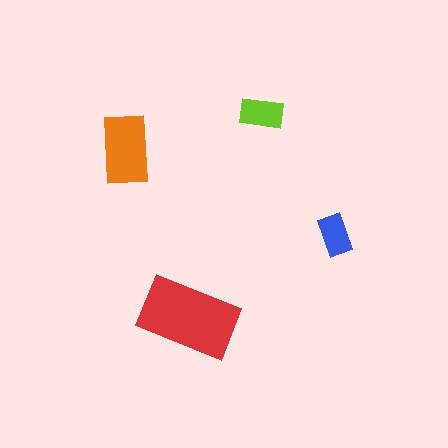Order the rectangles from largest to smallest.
the red one, the orange one, the lime one, the blue one.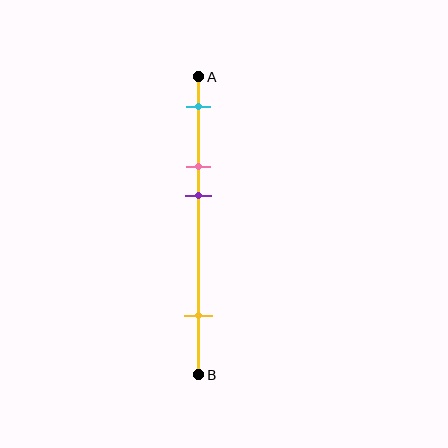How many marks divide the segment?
There are 4 marks dividing the segment.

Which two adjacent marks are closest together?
The pink and purple marks are the closest adjacent pair.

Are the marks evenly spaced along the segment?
No, the marks are not evenly spaced.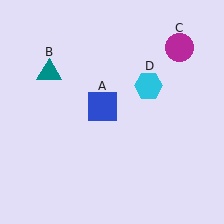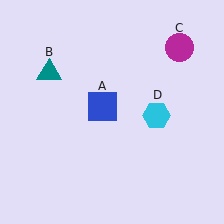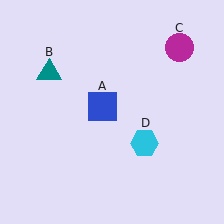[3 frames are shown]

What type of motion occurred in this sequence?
The cyan hexagon (object D) rotated clockwise around the center of the scene.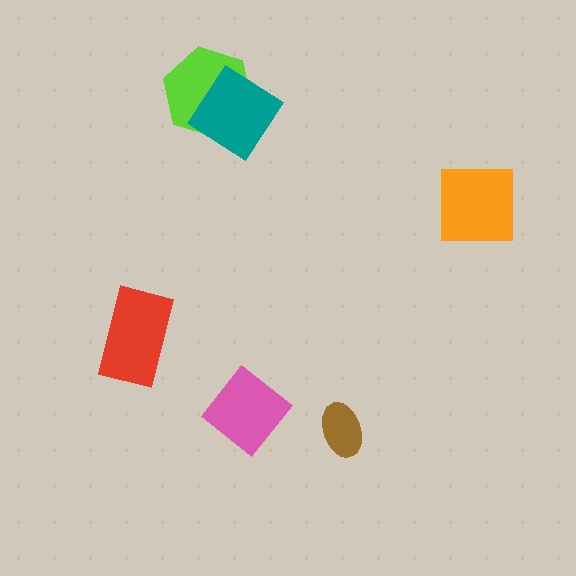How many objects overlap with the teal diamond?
1 object overlaps with the teal diamond.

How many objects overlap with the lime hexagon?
1 object overlaps with the lime hexagon.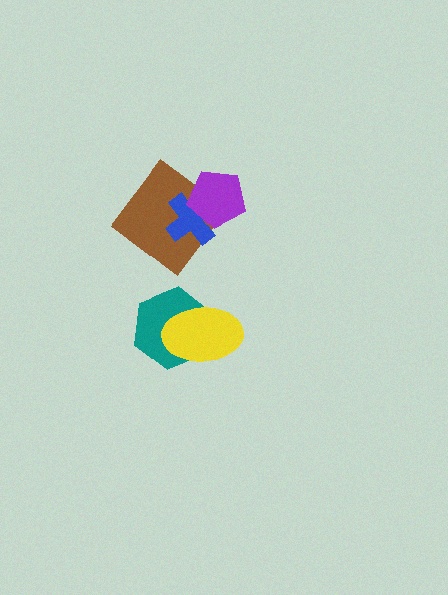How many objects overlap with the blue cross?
2 objects overlap with the blue cross.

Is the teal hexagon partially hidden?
Yes, it is partially covered by another shape.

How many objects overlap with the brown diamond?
2 objects overlap with the brown diamond.